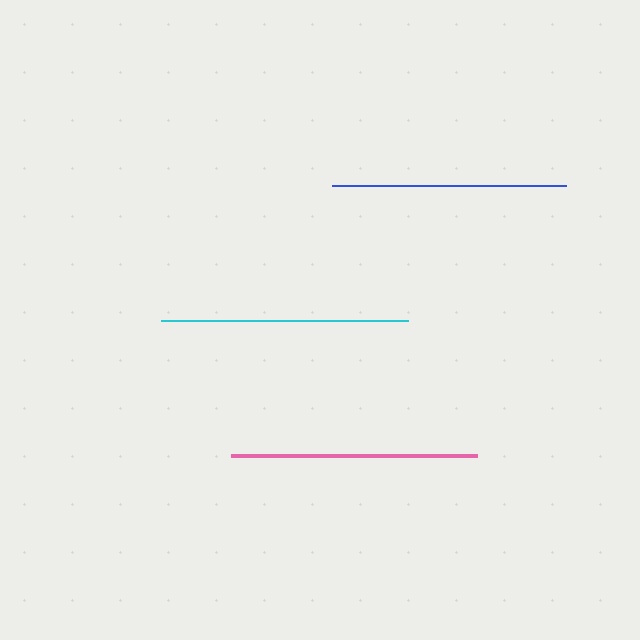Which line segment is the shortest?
The blue line is the shortest at approximately 234 pixels.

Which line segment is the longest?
The cyan line is the longest at approximately 247 pixels.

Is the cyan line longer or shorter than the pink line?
The cyan line is longer than the pink line.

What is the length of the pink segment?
The pink segment is approximately 246 pixels long.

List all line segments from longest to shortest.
From longest to shortest: cyan, pink, blue.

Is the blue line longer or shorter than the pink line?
The pink line is longer than the blue line.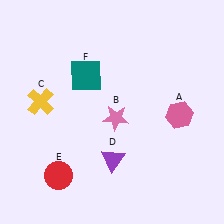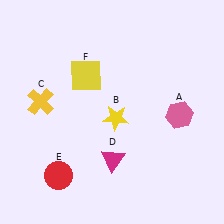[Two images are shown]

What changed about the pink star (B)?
In Image 1, B is pink. In Image 2, it changed to yellow.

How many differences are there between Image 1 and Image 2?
There are 3 differences between the two images.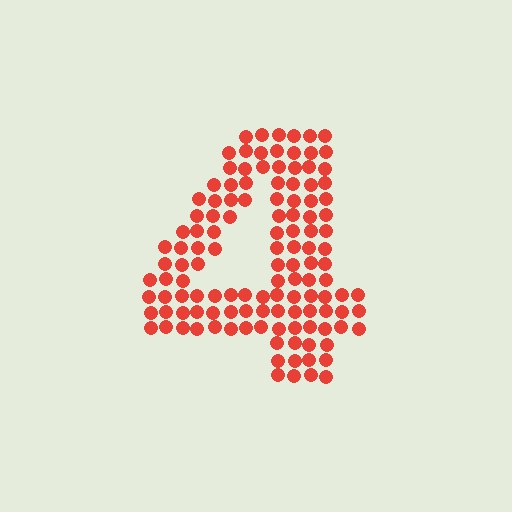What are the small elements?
The small elements are circles.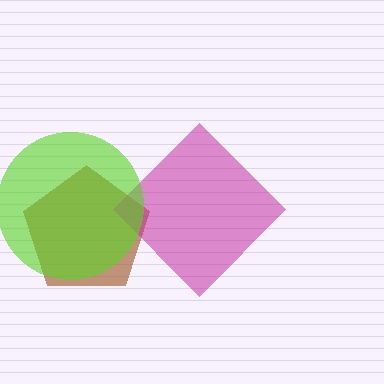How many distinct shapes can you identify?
There are 3 distinct shapes: a brown pentagon, a magenta diamond, a lime circle.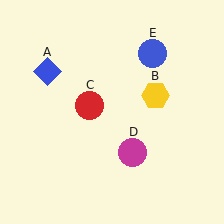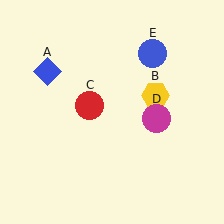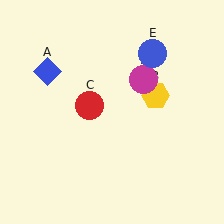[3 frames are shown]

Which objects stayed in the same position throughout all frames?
Blue diamond (object A) and yellow hexagon (object B) and red circle (object C) and blue circle (object E) remained stationary.